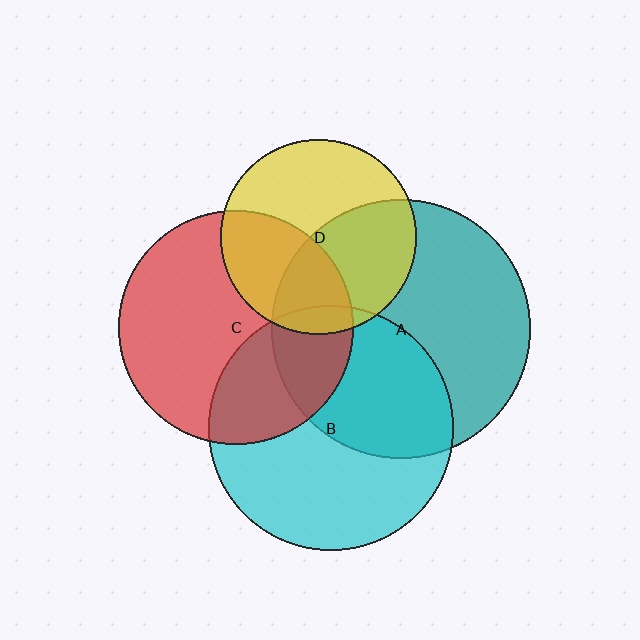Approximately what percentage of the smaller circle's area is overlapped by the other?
Approximately 45%.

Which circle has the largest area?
Circle A (teal).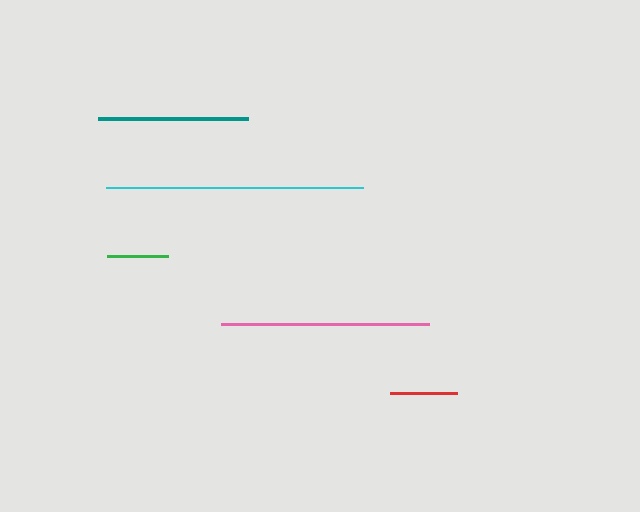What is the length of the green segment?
The green segment is approximately 61 pixels long.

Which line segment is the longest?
The cyan line is the longest at approximately 257 pixels.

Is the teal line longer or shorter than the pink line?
The pink line is longer than the teal line.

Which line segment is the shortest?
The green line is the shortest at approximately 61 pixels.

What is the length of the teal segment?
The teal segment is approximately 150 pixels long.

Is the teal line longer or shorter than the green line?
The teal line is longer than the green line.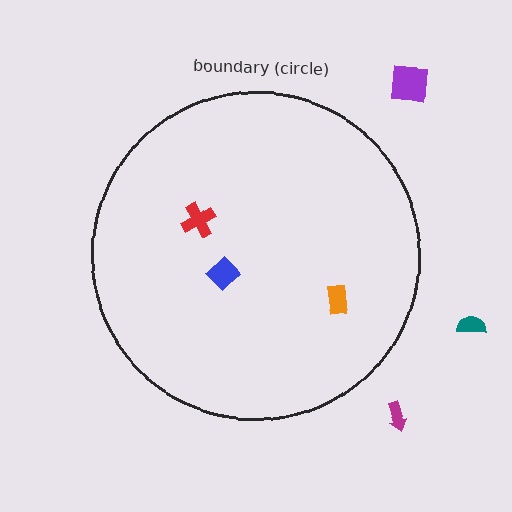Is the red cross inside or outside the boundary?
Inside.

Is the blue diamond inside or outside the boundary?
Inside.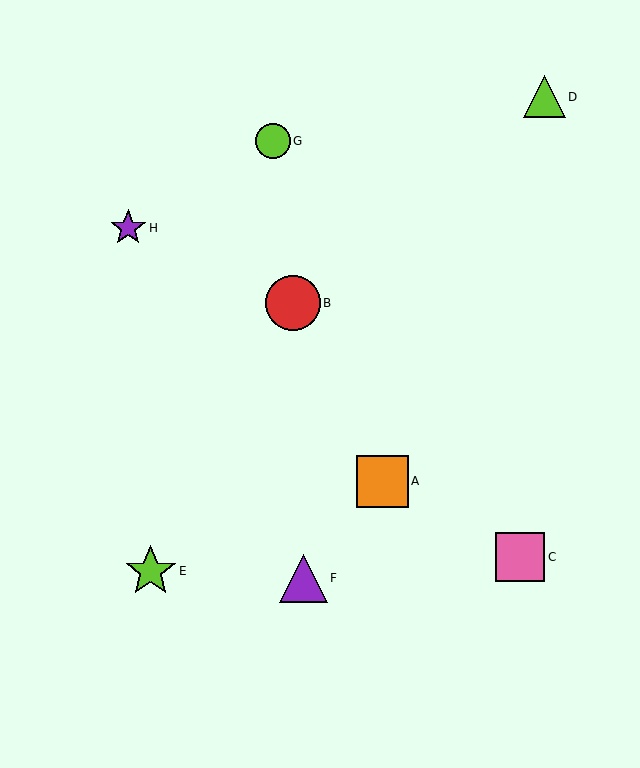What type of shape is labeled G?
Shape G is a lime circle.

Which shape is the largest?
The red circle (labeled B) is the largest.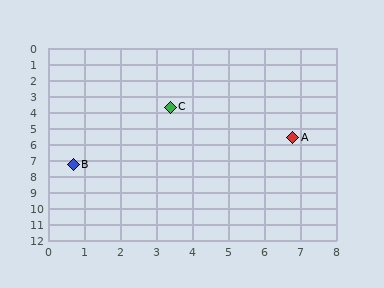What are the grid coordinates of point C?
Point C is at approximately (3.4, 3.7).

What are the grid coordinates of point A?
Point A is at approximately (6.8, 5.6).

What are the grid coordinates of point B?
Point B is at approximately (0.7, 7.3).